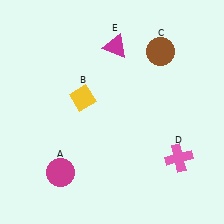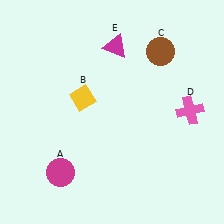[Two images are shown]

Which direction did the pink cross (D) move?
The pink cross (D) moved up.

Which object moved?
The pink cross (D) moved up.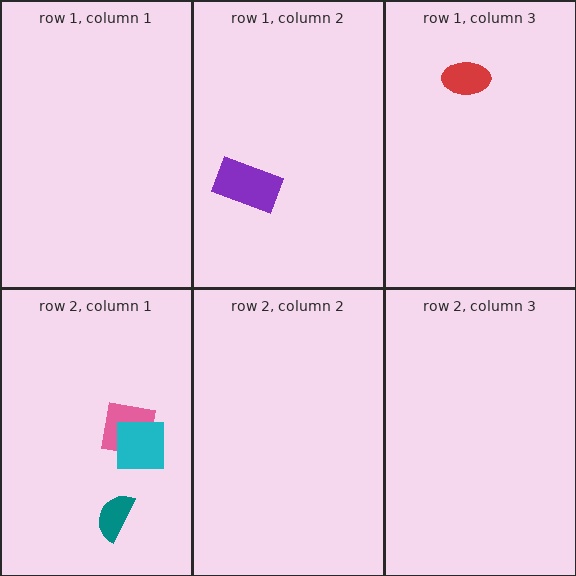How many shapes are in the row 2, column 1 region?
3.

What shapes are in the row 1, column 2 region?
The purple rectangle.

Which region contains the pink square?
The row 2, column 1 region.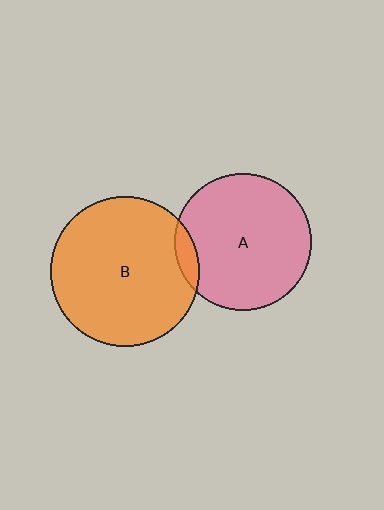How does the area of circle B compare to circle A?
Approximately 1.2 times.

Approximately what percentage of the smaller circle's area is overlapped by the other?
Approximately 10%.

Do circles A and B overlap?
Yes.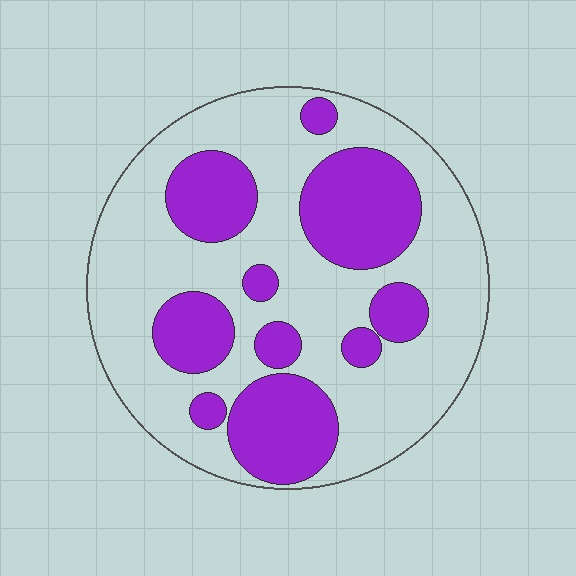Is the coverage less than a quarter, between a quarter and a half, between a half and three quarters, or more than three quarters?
Between a quarter and a half.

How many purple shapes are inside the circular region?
10.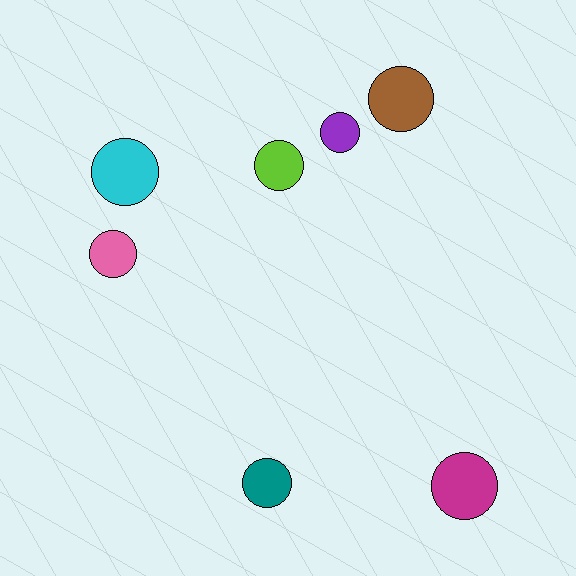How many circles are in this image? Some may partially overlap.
There are 7 circles.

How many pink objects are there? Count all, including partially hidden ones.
There is 1 pink object.